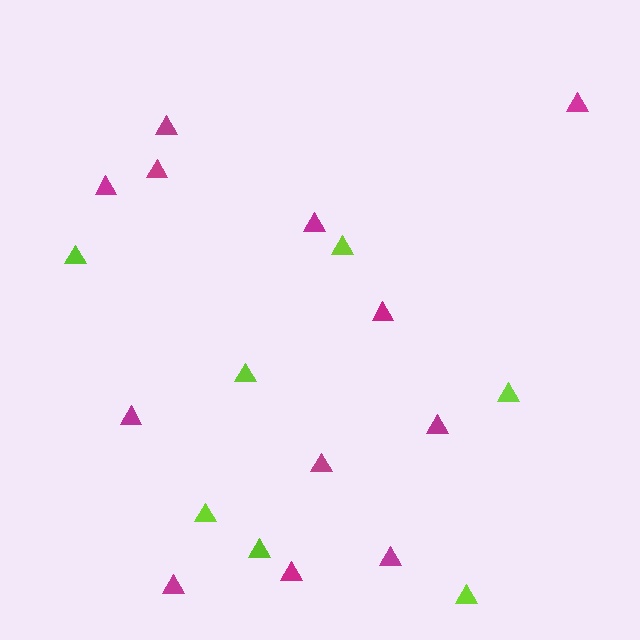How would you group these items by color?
There are 2 groups: one group of magenta triangles (12) and one group of lime triangles (7).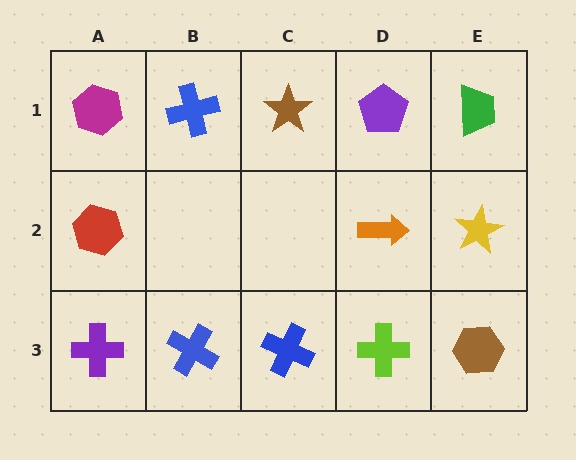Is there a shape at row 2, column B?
No, that cell is empty.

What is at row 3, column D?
A lime cross.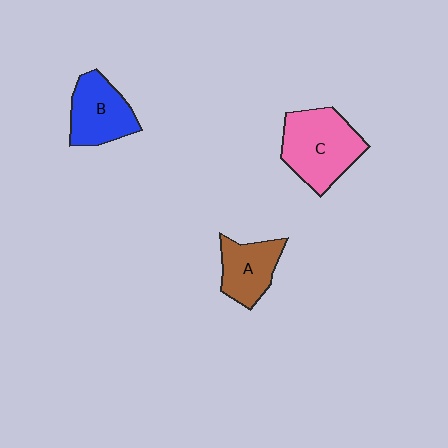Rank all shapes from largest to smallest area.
From largest to smallest: C (pink), B (blue), A (brown).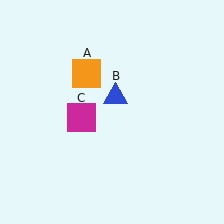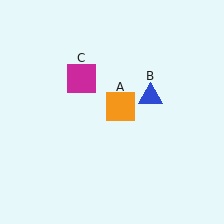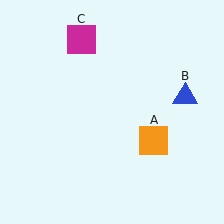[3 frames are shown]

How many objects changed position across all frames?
3 objects changed position: orange square (object A), blue triangle (object B), magenta square (object C).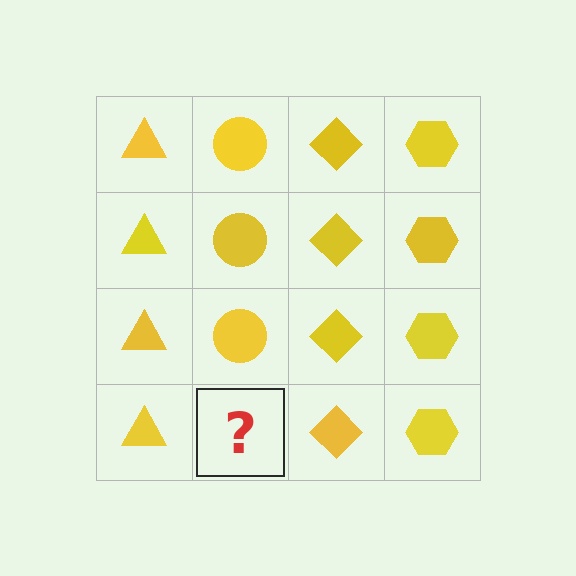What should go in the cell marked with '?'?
The missing cell should contain a yellow circle.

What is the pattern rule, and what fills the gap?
The rule is that each column has a consistent shape. The gap should be filled with a yellow circle.